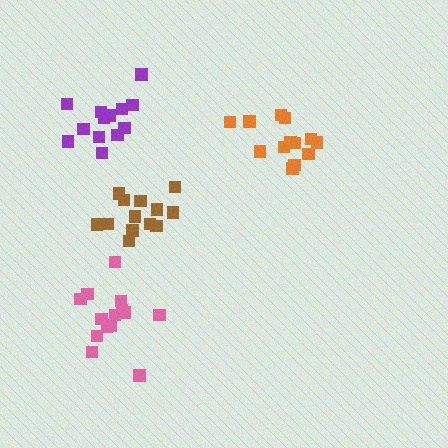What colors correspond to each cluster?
The clusters are colored: brown, pink, orange, purple.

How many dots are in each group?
Group 1: 13 dots, Group 2: 14 dots, Group 3: 13 dots, Group 4: 13 dots (53 total).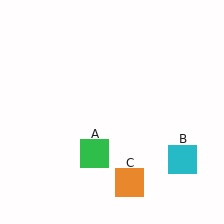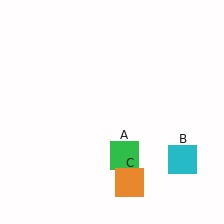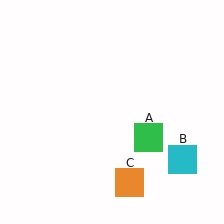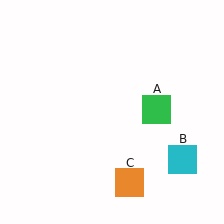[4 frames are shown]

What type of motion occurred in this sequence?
The green square (object A) rotated counterclockwise around the center of the scene.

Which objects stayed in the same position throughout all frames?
Cyan square (object B) and orange square (object C) remained stationary.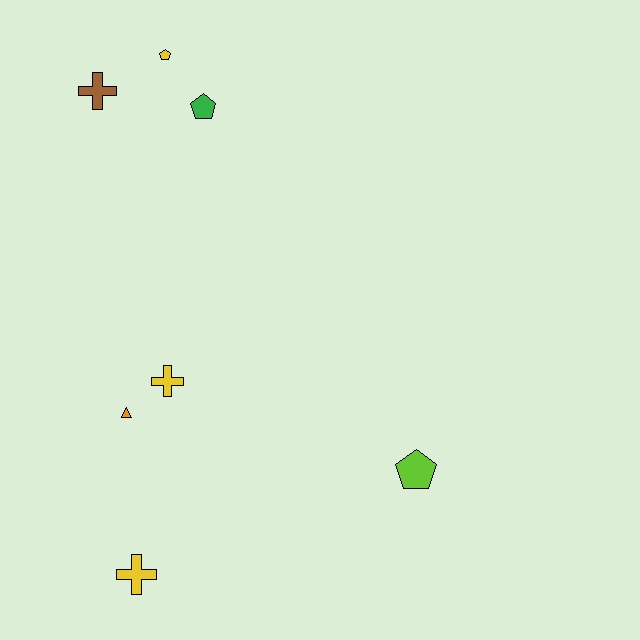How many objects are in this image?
There are 7 objects.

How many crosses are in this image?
There are 3 crosses.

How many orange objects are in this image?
There is 1 orange object.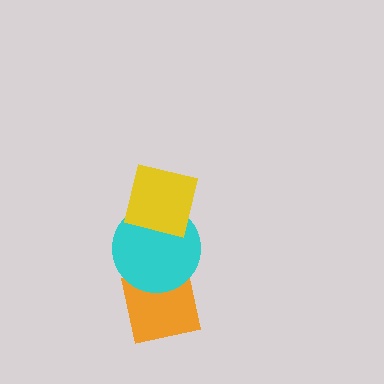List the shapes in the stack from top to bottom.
From top to bottom: the yellow square, the cyan circle, the orange square.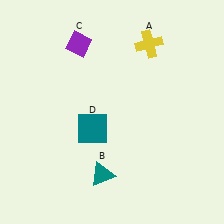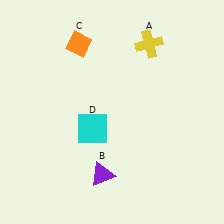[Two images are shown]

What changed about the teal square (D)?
In Image 1, D is teal. In Image 2, it changed to cyan.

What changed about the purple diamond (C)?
In Image 1, C is purple. In Image 2, it changed to orange.